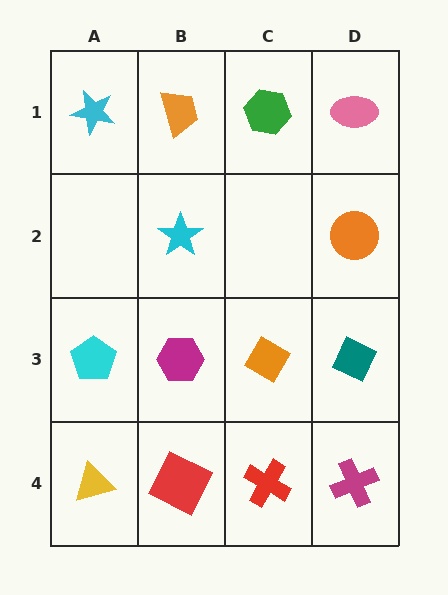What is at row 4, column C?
A red cross.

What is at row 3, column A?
A cyan pentagon.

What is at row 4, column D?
A magenta cross.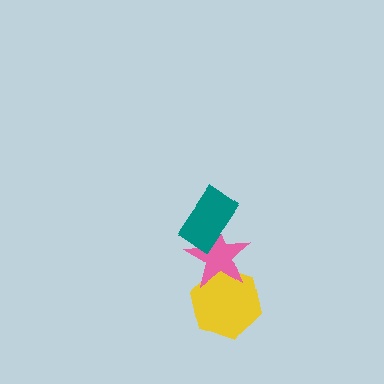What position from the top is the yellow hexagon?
The yellow hexagon is 3rd from the top.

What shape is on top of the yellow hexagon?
The pink star is on top of the yellow hexagon.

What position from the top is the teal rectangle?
The teal rectangle is 1st from the top.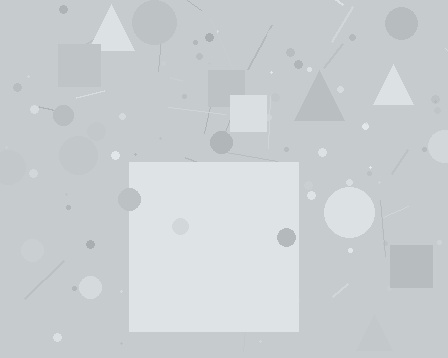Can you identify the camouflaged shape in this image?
The camouflaged shape is a square.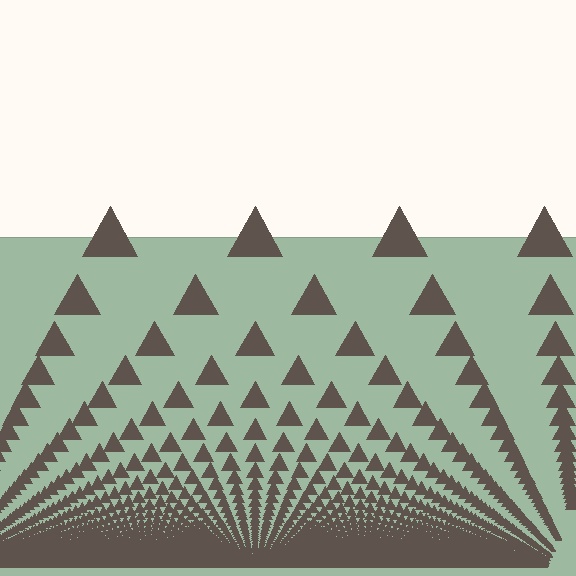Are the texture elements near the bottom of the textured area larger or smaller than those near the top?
Smaller. The gradient is inverted — elements near the bottom are smaller and denser.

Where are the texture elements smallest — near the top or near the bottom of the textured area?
Near the bottom.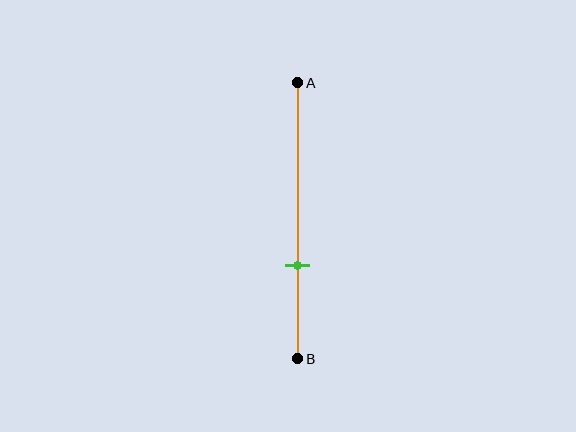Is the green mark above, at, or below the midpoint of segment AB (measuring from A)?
The green mark is below the midpoint of segment AB.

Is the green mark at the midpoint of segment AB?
No, the mark is at about 65% from A, not at the 50% midpoint.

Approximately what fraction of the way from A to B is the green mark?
The green mark is approximately 65% of the way from A to B.